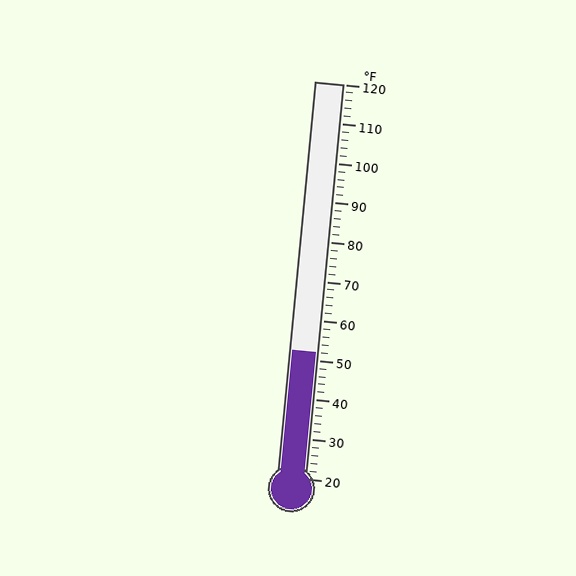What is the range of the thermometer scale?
The thermometer scale ranges from 20°F to 120°F.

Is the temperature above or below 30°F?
The temperature is above 30°F.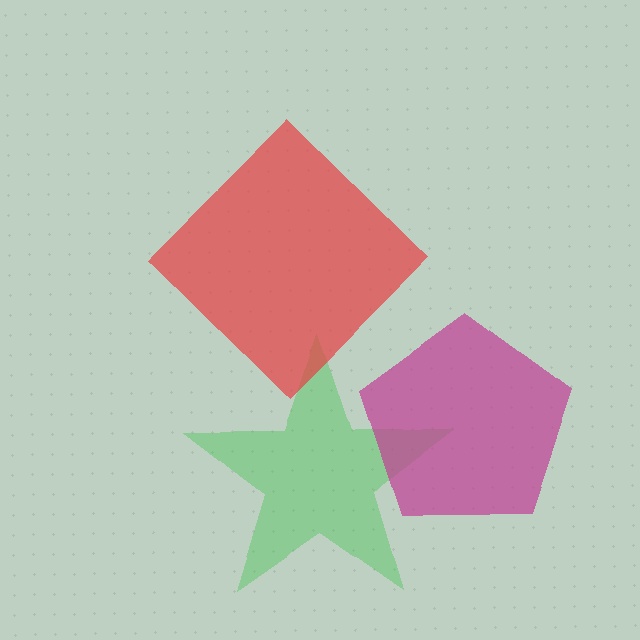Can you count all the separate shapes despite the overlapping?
Yes, there are 3 separate shapes.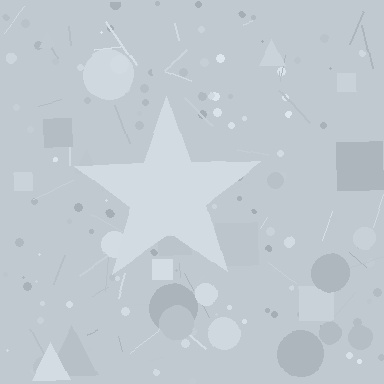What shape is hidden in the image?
A star is hidden in the image.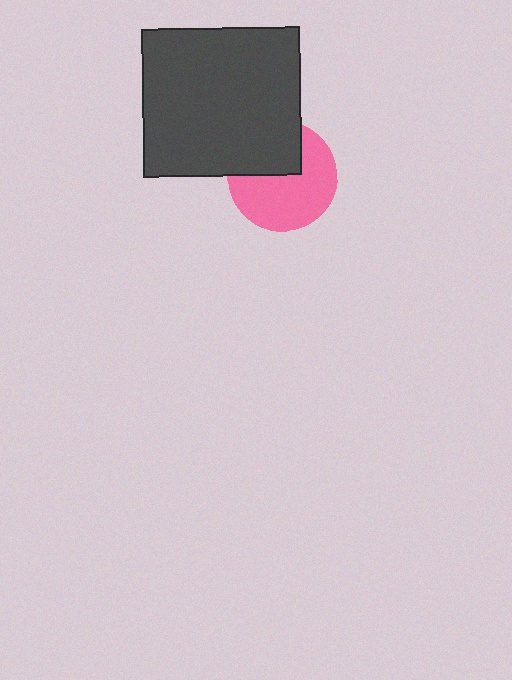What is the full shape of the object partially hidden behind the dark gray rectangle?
The partially hidden object is a pink circle.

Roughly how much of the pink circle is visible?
About half of it is visible (roughly 65%).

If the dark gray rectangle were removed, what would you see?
You would see the complete pink circle.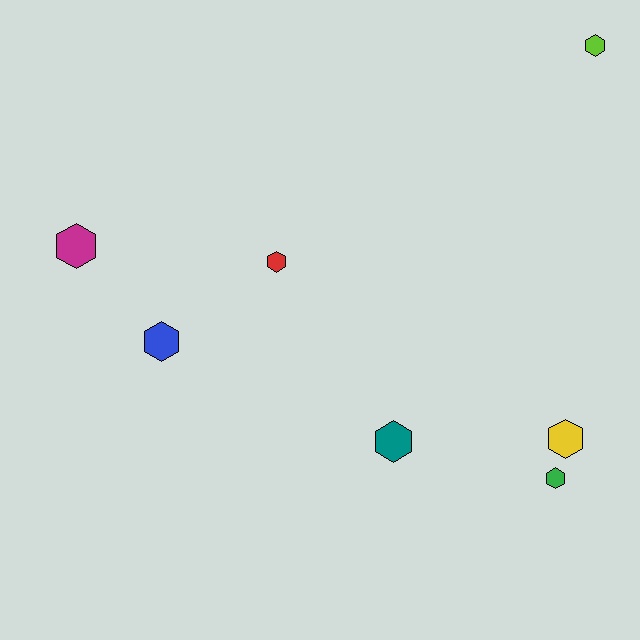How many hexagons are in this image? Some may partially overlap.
There are 7 hexagons.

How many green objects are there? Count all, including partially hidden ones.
There is 1 green object.